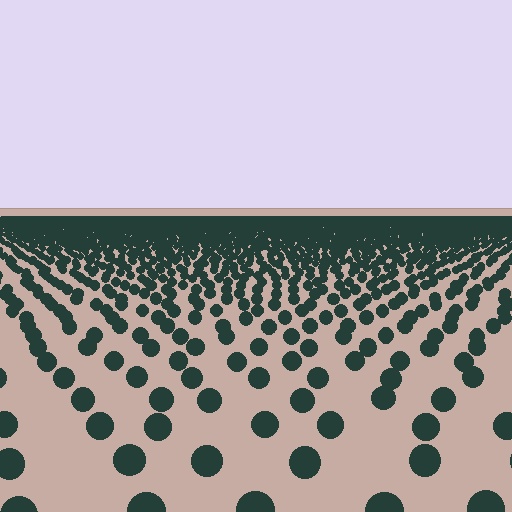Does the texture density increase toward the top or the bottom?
Density increases toward the top.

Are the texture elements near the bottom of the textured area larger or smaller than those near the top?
Larger. Near the bottom, elements are closer to the viewer and appear at a bigger on-screen size.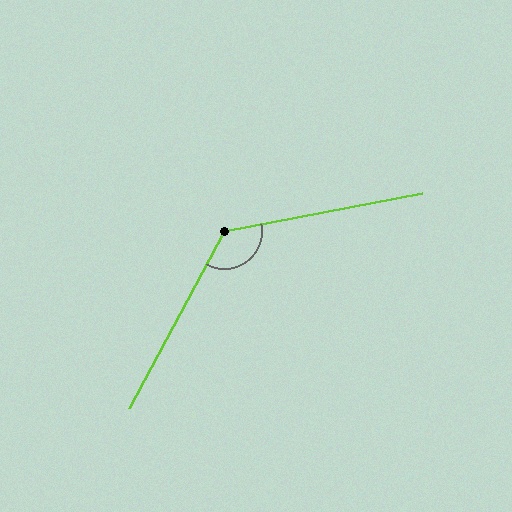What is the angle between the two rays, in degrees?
Approximately 129 degrees.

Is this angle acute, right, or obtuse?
It is obtuse.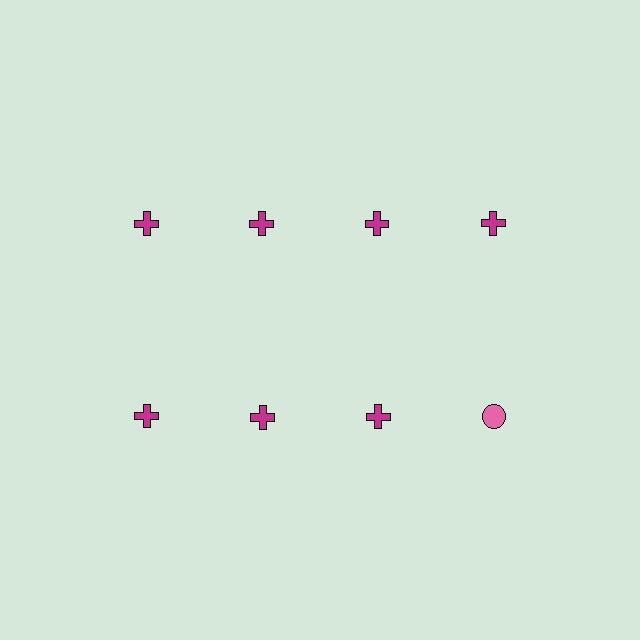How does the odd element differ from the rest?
It differs in both color (pink instead of magenta) and shape (circle instead of cross).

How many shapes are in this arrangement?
There are 8 shapes arranged in a grid pattern.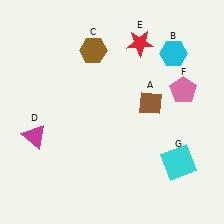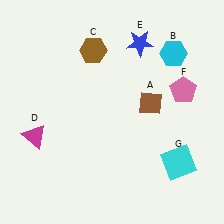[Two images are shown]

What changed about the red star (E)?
In Image 1, E is red. In Image 2, it changed to blue.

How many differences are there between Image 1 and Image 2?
There is 1 difference between the two images.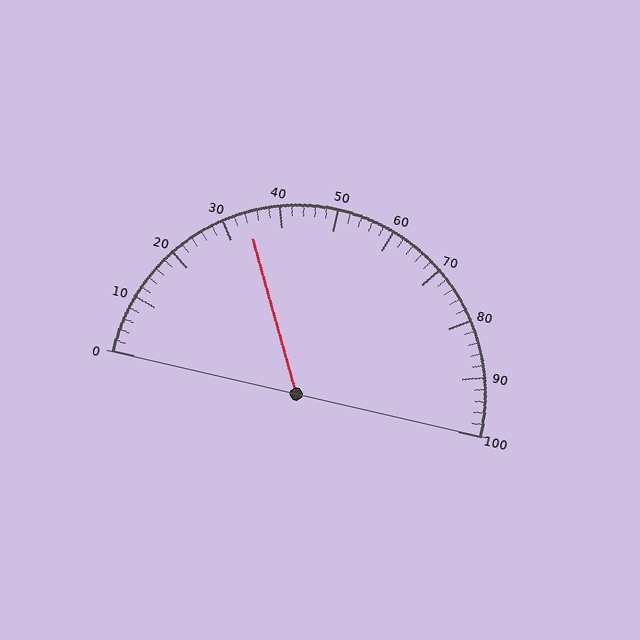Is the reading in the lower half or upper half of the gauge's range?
The reading is in the lower half of the range (0 to 100).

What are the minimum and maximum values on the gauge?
The gauge ranges from 0 to 100.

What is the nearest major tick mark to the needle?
The nearest major tick mark is 30.